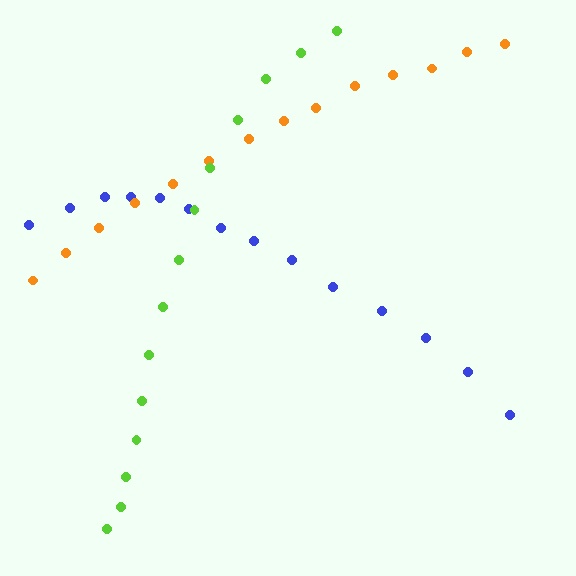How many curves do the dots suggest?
There are 3 distinct paths.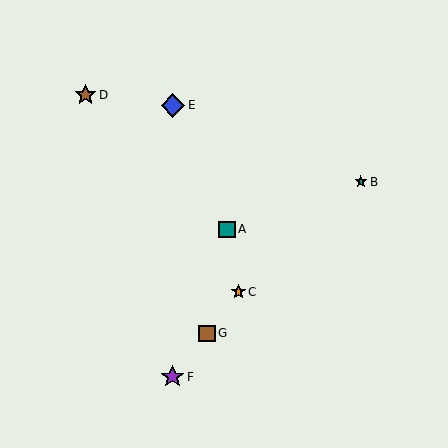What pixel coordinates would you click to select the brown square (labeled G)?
Click at (207, 333) to select the brown square G.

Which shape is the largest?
The blue diamond (labeled E) is the largest.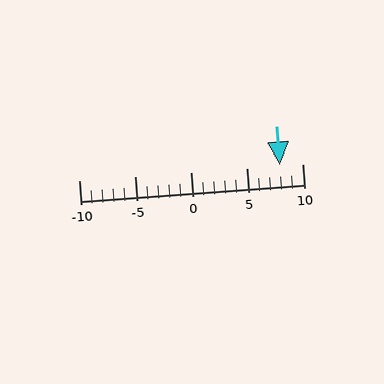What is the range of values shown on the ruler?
The ruler shows values from -10 to 10.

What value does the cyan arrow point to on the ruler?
The cyan arrow points to approximately 8.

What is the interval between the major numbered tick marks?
The major tick marks are spaced 5 units apart.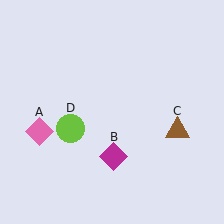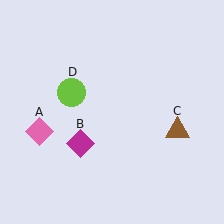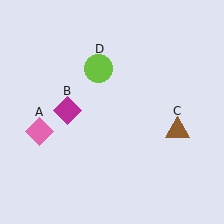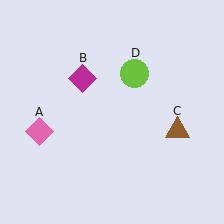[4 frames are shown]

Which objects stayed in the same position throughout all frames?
Pink diamond (object A) and brown triangle (object C) remained stationary.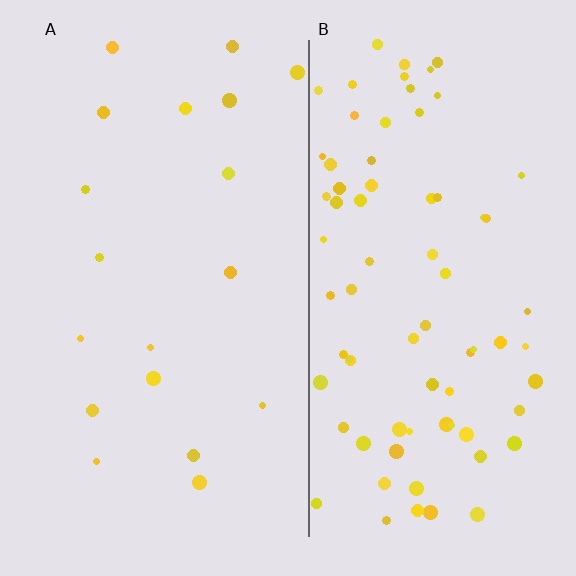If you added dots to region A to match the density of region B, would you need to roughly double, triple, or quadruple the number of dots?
Approximately quadruple.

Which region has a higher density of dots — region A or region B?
B (the right).